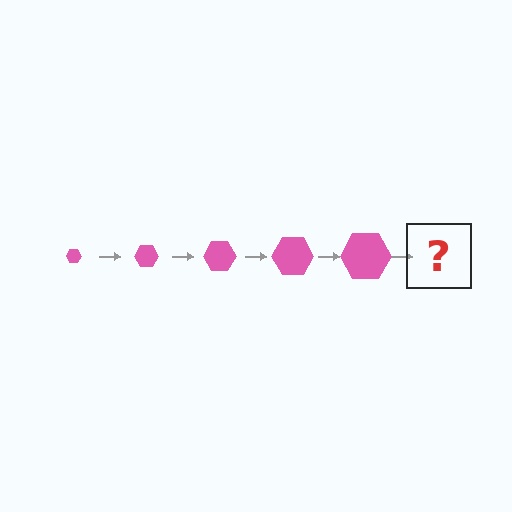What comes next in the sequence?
The next element should be a pink hexagon, larger than the previous one.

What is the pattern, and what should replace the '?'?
The pattern is that the hexagon gets progressively larger each step. The '?' should be a pink hexagon, larger than the previous one.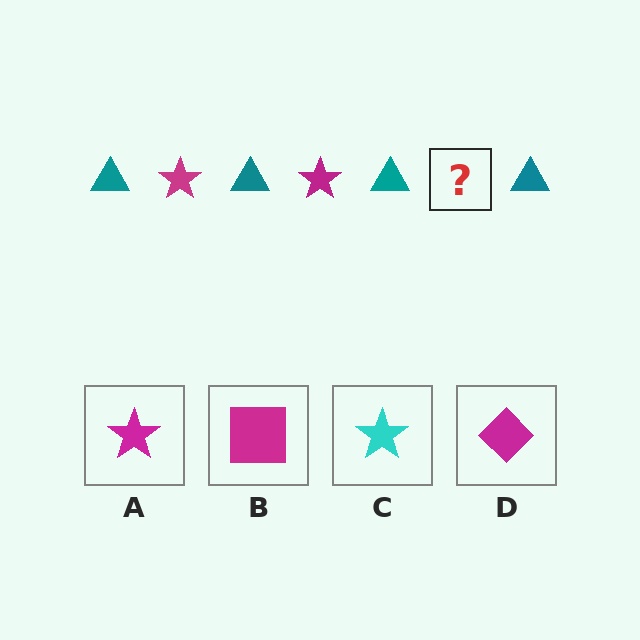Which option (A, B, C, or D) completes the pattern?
A.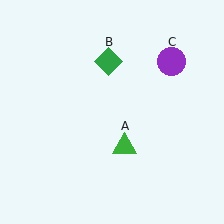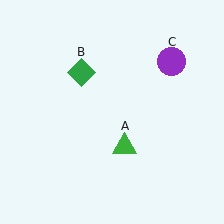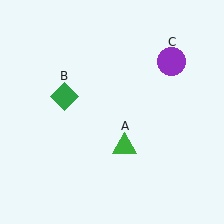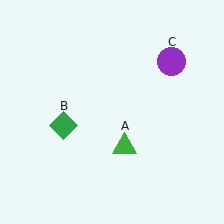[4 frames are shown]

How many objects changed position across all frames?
1 object changed position: green diamond (object B).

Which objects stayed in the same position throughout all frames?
Green triangle (object A) and purple circle (object C) remained stationary.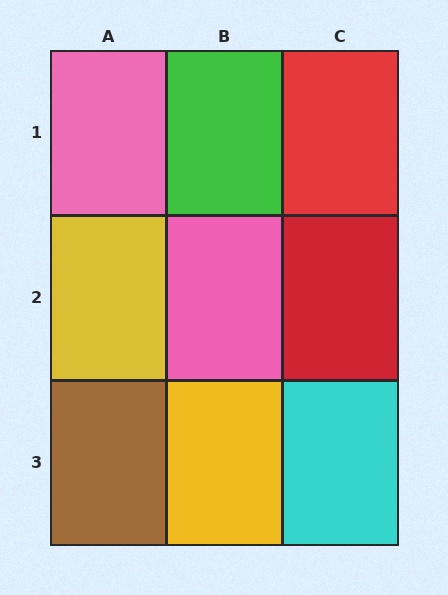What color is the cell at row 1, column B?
Green.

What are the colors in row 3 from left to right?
Brown, yellow, cyan.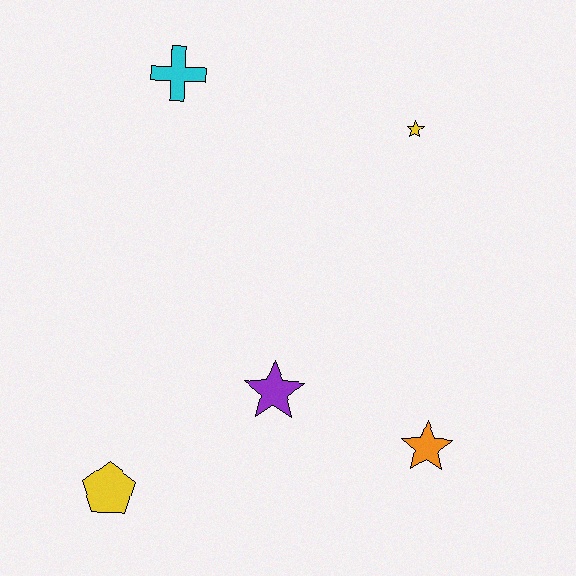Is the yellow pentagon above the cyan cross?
No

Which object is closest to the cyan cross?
The yellow star is closest to the cyan cross.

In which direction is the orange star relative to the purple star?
The orange star is to the right of the purple star.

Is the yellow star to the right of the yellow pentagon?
Yes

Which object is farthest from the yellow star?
The yellow pentagon is farthest from the yellow star.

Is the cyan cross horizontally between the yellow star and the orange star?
No